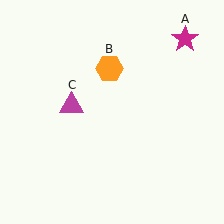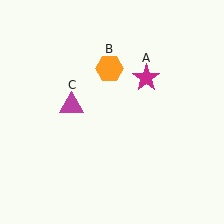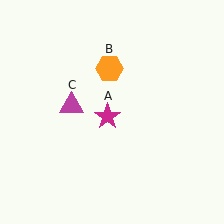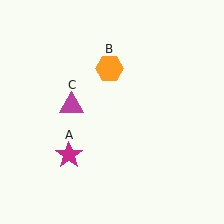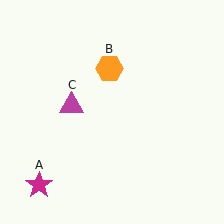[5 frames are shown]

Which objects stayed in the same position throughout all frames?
Orange hexagon (object B) and magenta triangle (object C) remained stationary.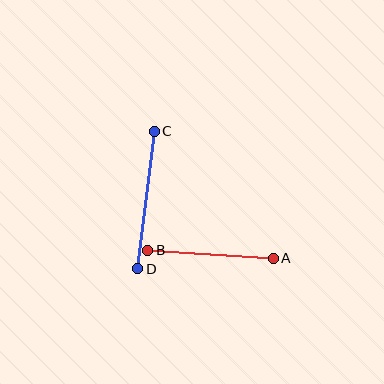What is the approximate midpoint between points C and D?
The midpoint is at approximately (146, 200) pixels.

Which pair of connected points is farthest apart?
Points C and D are farthest apart.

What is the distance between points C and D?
The distance is approximately 139 pixels.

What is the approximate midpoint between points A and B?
The midpoint is at approximately (211, 254) pixels.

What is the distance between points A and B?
The distance is approximately 126 pixels.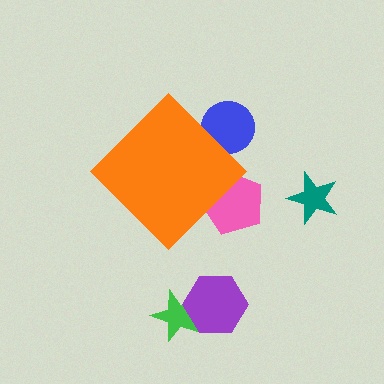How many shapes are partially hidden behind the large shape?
2 shapes are partially hidden.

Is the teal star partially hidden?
No, the teal star is fully visible.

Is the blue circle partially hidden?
Yes, the blue circle is partially hidden behind the orange diamond.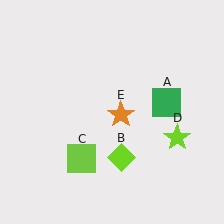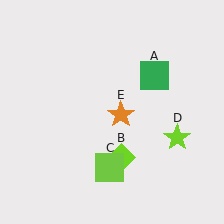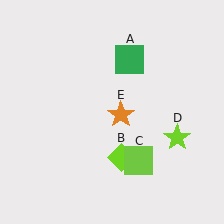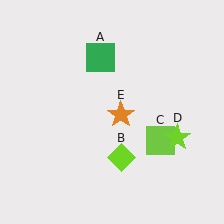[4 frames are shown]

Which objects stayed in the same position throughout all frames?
Lime diamond (object B) and lime star (object D) and orange star (object E) remained stationary.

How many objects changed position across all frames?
2 objects changed position: green square (object A), lime square (object C).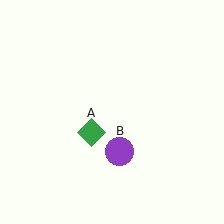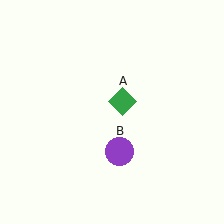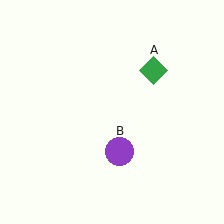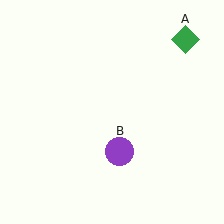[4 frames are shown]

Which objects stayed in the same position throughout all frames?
Purple circle (object B) remained stationary.